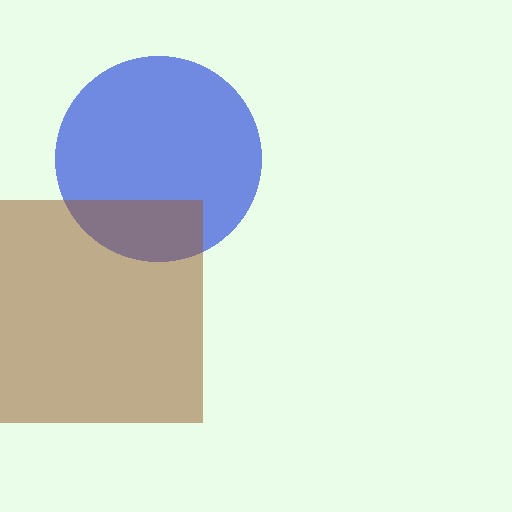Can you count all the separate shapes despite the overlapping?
Yes, there are 2 separate shapes.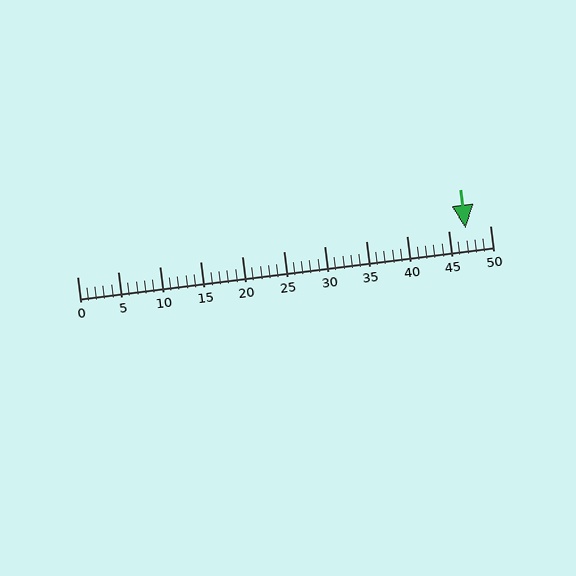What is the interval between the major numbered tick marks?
The major tick marks are spaced 5 units apart.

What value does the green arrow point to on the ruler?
The green arrow points to approximately 47.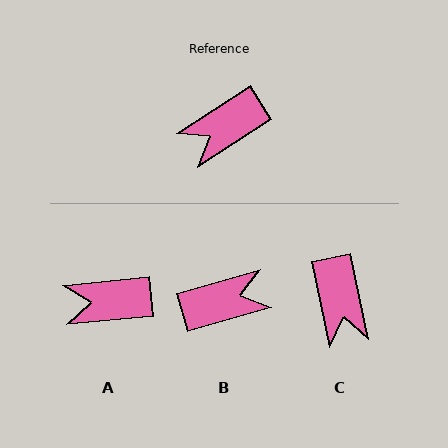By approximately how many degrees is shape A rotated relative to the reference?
Approximately 28 degrees clockwise.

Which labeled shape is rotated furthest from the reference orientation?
B, about 163 degrees away.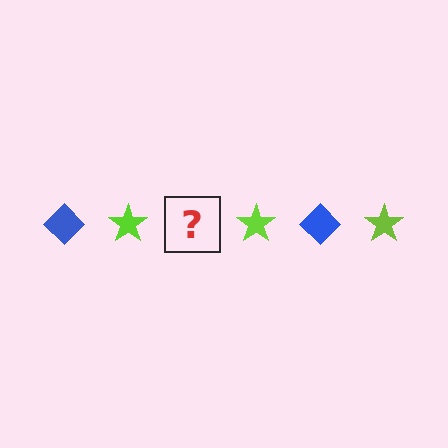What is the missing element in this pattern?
The missing element is a blue diamond.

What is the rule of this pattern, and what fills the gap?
The rule is that the pattern alternates between blue diamond and lime star. The gap should be filled with a blue diamond.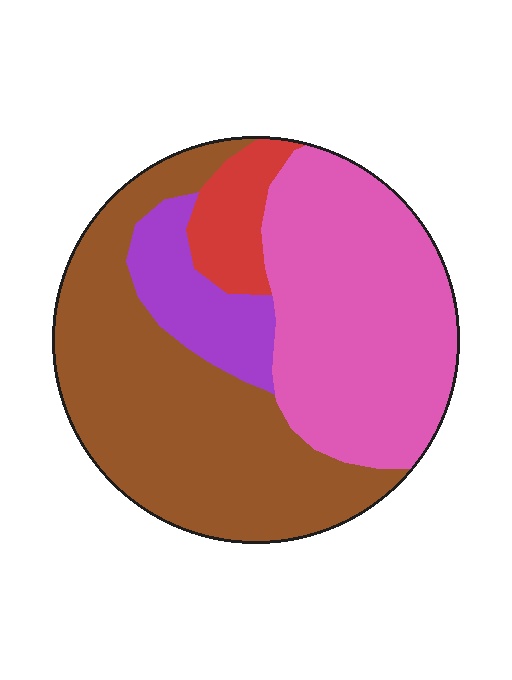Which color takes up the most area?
Brown, at roughly 45%.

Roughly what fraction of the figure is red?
Red covers around 10% of the figure.